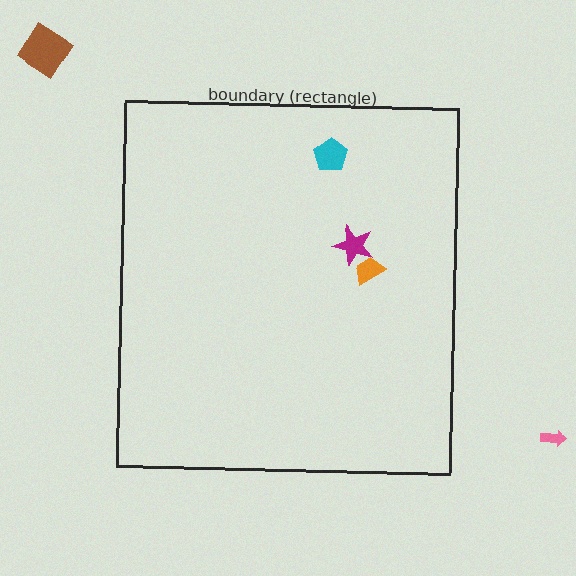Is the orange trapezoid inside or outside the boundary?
Inside.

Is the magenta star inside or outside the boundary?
Inside.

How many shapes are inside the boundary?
3 inside, 2 outside.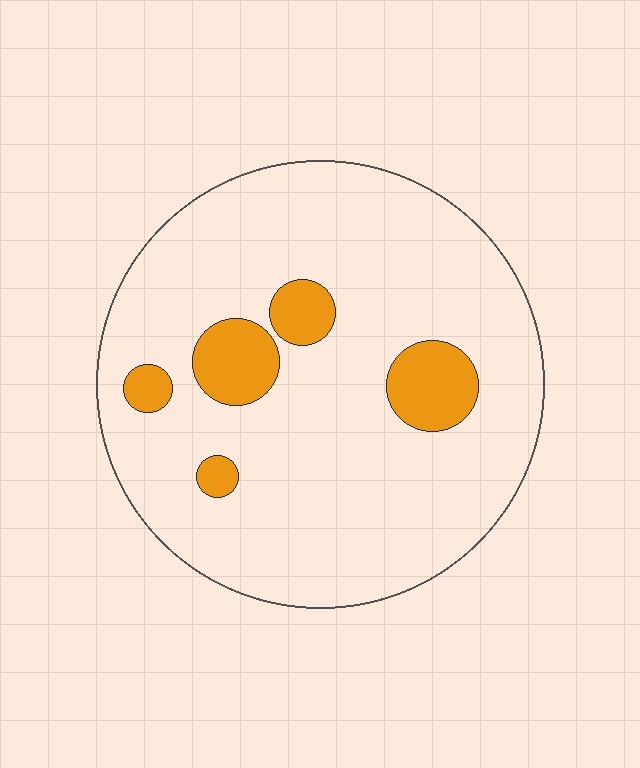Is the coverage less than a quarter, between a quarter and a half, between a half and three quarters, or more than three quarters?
Less than a quarter.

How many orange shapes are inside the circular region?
5.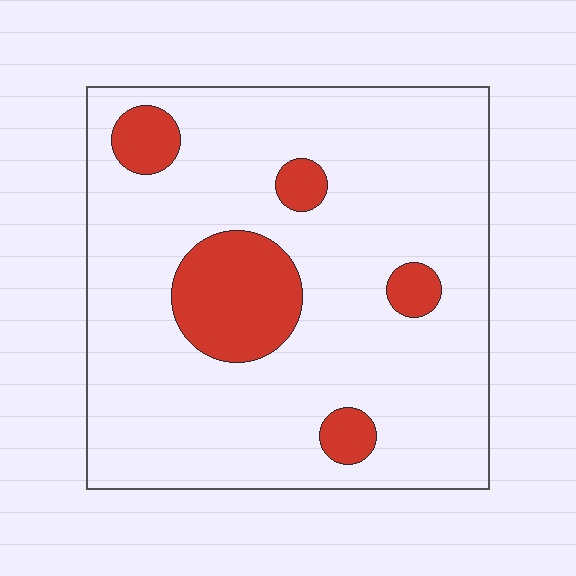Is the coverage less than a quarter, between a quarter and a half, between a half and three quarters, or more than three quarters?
Less than a quarter.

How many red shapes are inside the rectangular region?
5.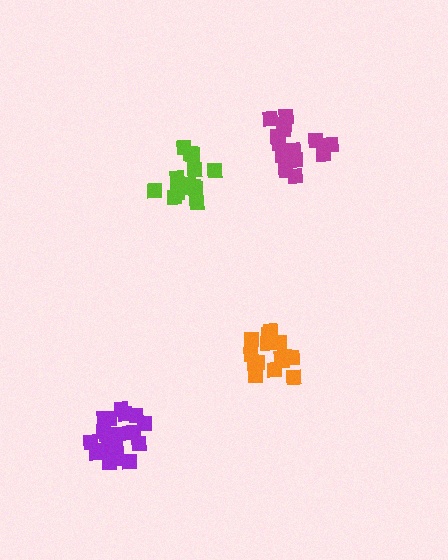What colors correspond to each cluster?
The clusters are colored: purple, orange, lime, magenta.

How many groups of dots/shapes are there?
There are 4 groups.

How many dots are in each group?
Group 1: 20 dots, Group 2: 15 dots, Group 3: 14 dots, Group 4: 15 dots (64 total).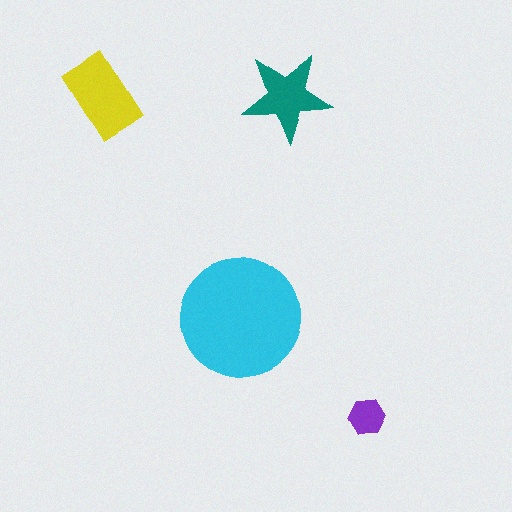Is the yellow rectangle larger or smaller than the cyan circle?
Smaller.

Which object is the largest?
The cyan circle.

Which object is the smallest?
The purple hexagon.